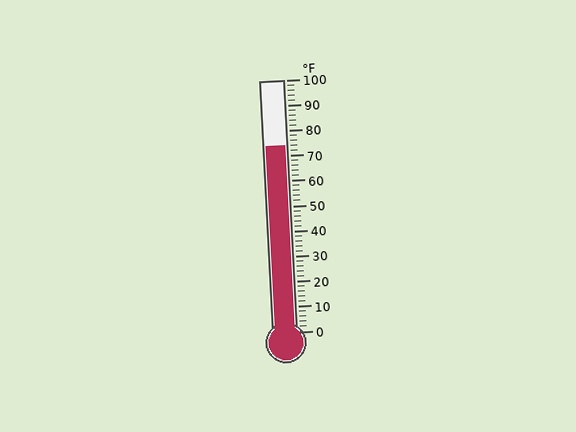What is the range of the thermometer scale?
The thermometer scale ranges from 0°F to 100°F.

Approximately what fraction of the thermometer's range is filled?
The thermometer is filled to approximately 75% of its range.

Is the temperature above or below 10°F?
The temperature is above 10°F.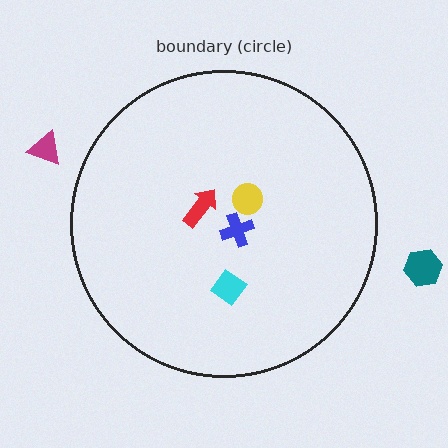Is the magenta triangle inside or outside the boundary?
Outside.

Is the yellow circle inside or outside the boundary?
Inside.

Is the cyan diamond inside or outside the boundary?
Inside.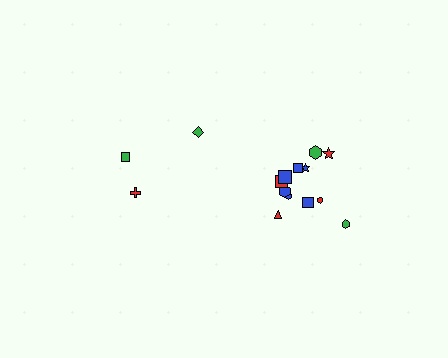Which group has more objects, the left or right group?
The right group.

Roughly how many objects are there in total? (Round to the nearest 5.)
Roughly 15 objects in total.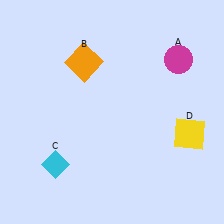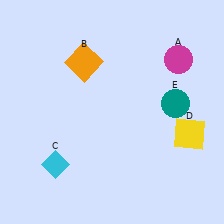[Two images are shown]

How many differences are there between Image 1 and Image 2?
There is 1 difference between the two images.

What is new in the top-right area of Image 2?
A teal circle (E) was added in the top-right area of Image 2.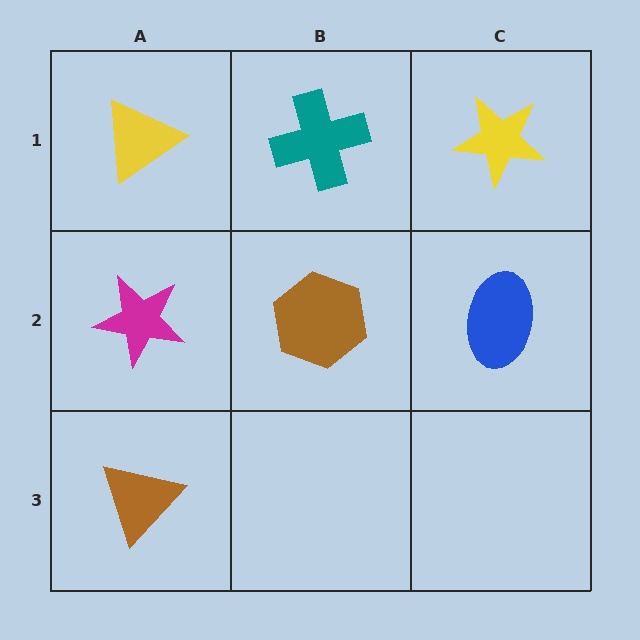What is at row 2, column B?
A brown hexagon.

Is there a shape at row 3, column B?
No, that cell is empty.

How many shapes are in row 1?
3 shapes.